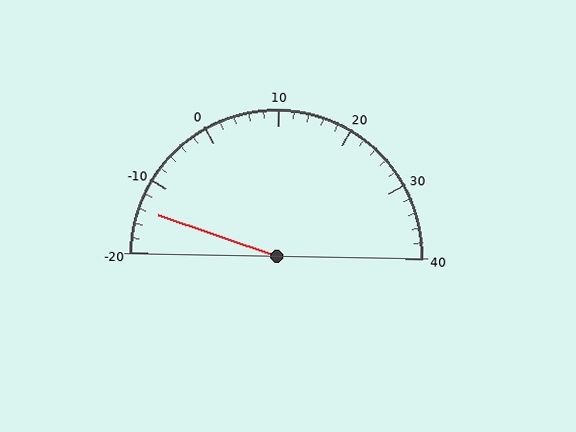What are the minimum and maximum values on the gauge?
The gauge ranges from -20 to 40.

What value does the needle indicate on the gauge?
The needle indicates approximately -14.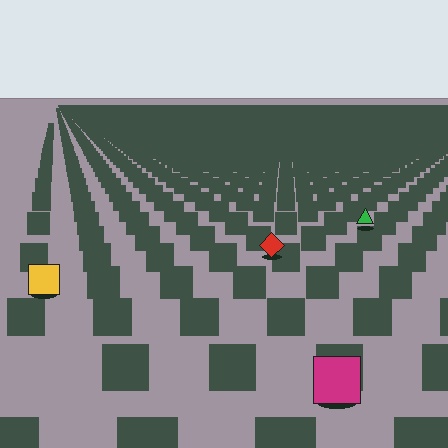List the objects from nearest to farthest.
From nearest to farthest: the magenta square, the yellow square, the red diamond, the green triangle.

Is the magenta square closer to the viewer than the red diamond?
Yes. The magenta square is closer — you can tell from the texture gradient: the ground texture is coarser near it.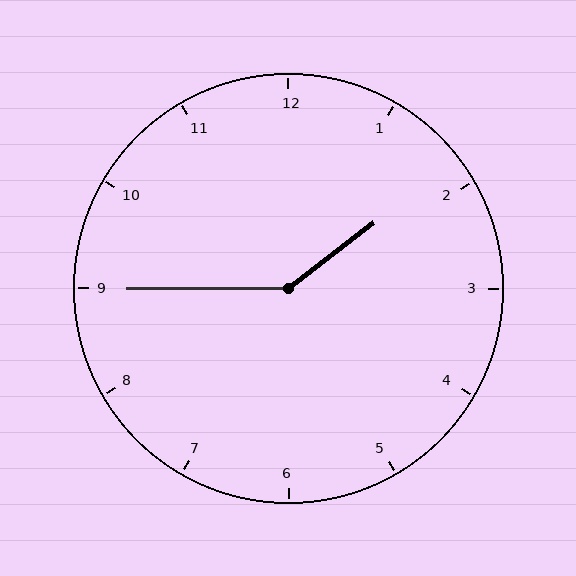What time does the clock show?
1:45.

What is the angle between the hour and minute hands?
Approximately 142 degrees.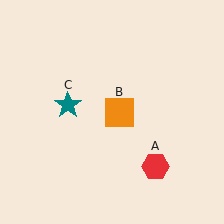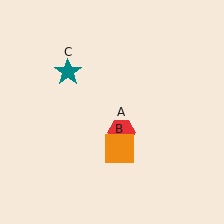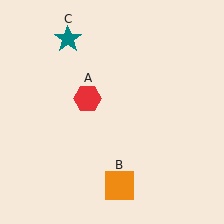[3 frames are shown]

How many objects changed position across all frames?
3 objects changed position: red hexagon (object A), orange square (object B), teal star (object C).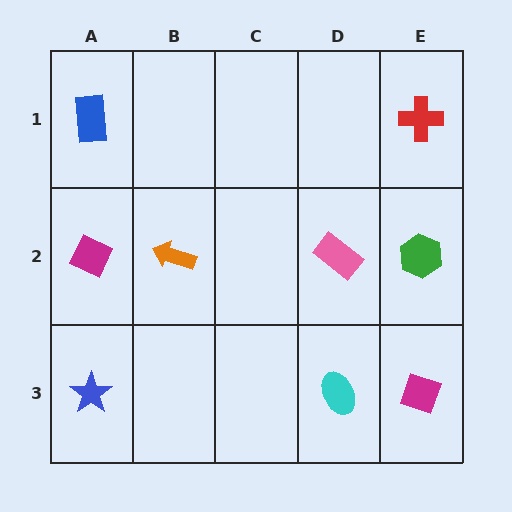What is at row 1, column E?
A red cross.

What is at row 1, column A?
A blue rectangle.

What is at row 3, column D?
A cyan ellipse.